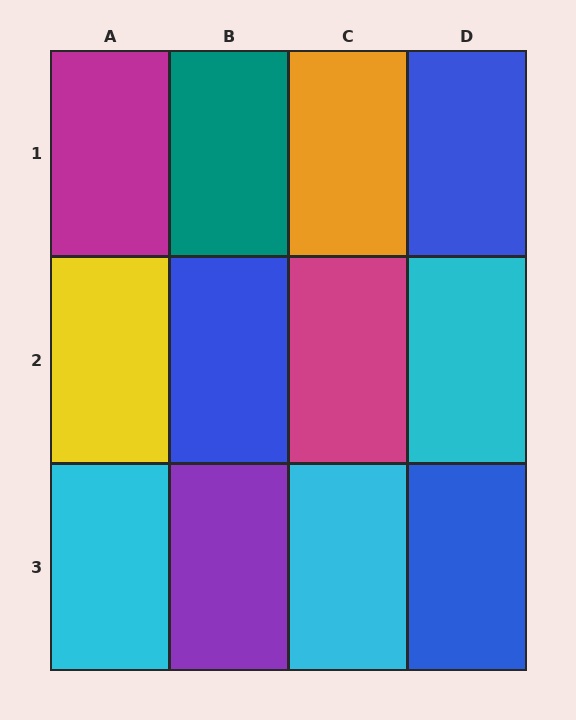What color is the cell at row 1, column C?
Orange.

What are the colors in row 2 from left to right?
Yellow, blue, magenta, cyan.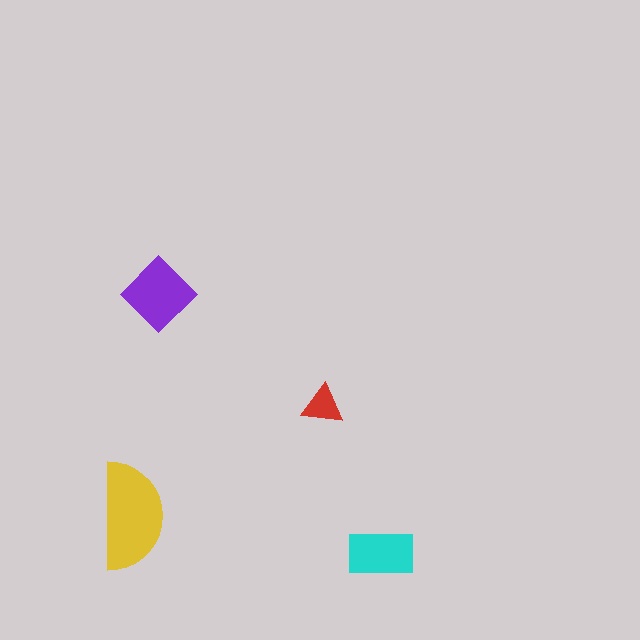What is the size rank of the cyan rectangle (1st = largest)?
3rd.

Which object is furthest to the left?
The yellow semicircle is leftmost.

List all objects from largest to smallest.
The yellow semicircle, the purple diamond, the cyan rectangle, the red triangle.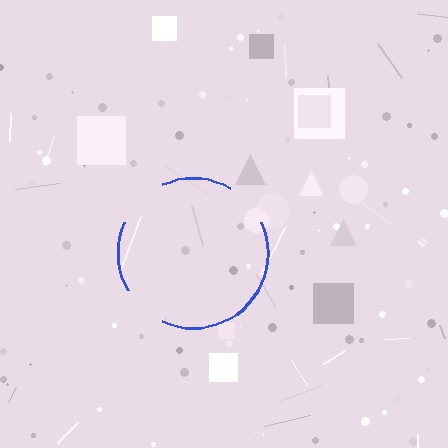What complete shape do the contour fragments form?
The contour fragments form a circle.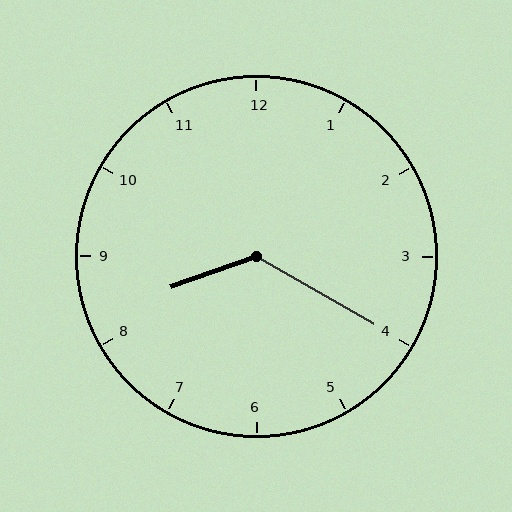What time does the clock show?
8:20.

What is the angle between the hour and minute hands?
Approximately 130 degrees.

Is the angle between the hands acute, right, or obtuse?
It is obtuse.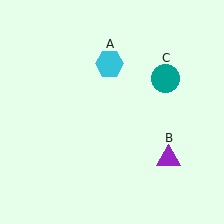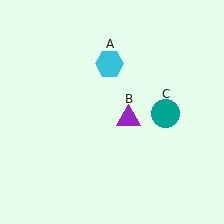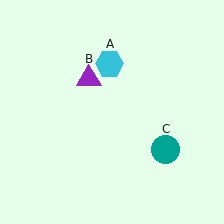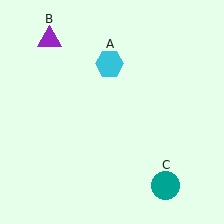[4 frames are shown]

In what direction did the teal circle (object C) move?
The teal circle (object C) moved down.